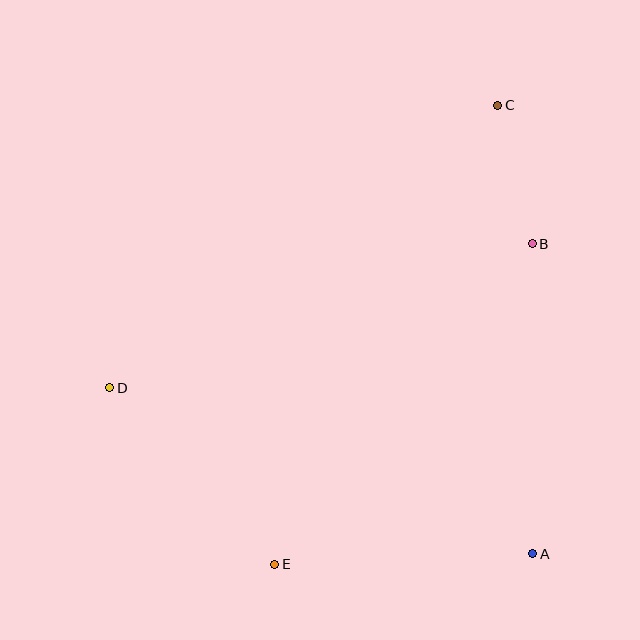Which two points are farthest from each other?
Points C and E are farthest from each other.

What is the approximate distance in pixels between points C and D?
The distance between C and D is approximately 480 pixels.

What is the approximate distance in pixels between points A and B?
The distance between A and B is approximately 310 pixels.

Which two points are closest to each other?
Points B and C are closest to each other.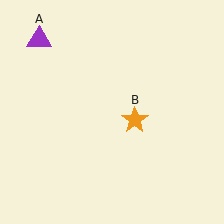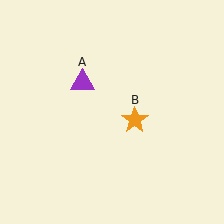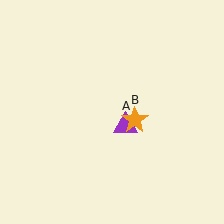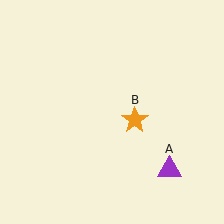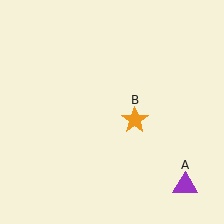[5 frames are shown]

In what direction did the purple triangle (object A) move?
The purple triangle (object A) moved down and to the right.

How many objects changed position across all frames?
1 object changed position: purple triangle (object A).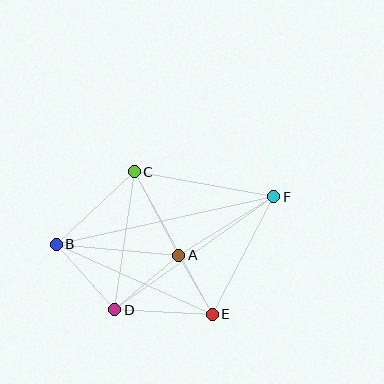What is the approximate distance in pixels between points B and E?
The distance between B and E is approximately 171 pixels.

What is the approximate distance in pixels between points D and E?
The distance between D and E is approximately 97 pixels.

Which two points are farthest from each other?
Points B and F are farthest from each other.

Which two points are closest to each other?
Points A and E are closest to each other.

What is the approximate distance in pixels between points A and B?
The distance between A and B is approximately 123 pixels.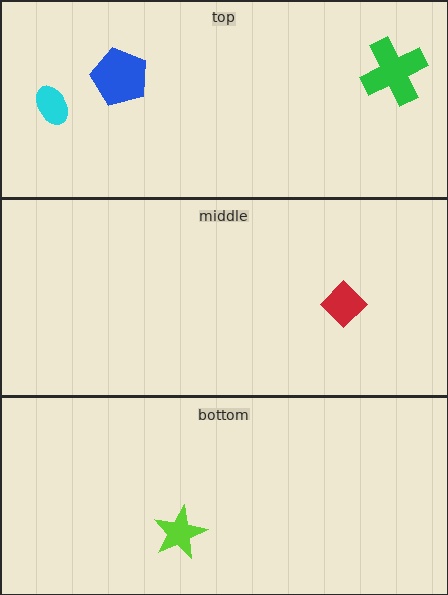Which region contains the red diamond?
The middle region.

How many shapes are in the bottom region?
1.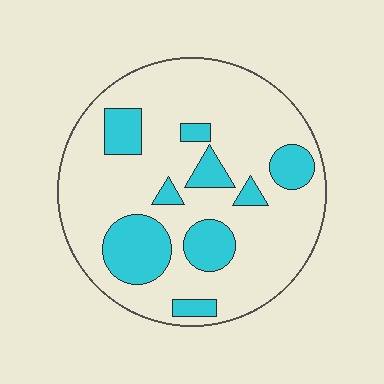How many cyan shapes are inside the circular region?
9.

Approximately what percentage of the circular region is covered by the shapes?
Approximately 25%.